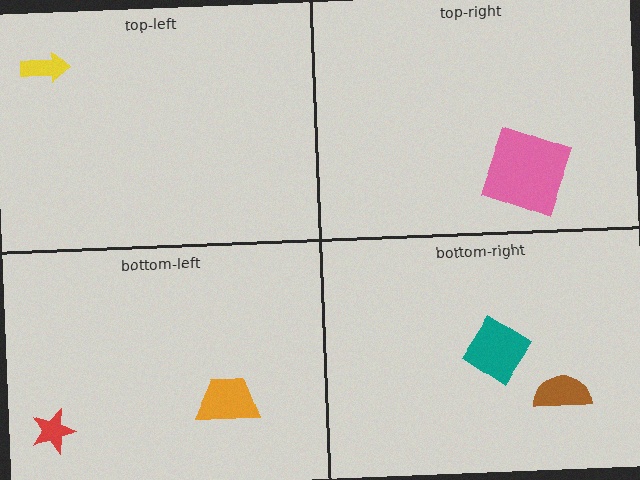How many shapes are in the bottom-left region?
2.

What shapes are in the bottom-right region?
The brown semicircle, the teal diamond.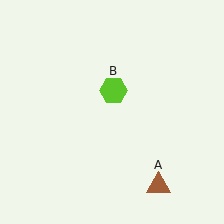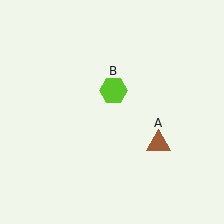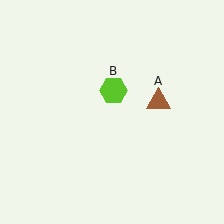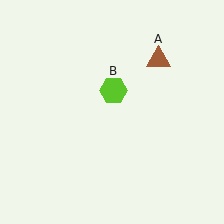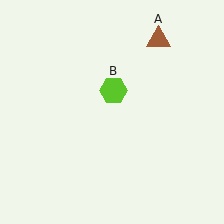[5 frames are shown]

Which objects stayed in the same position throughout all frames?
Lime hexagon (object B) remained stationary.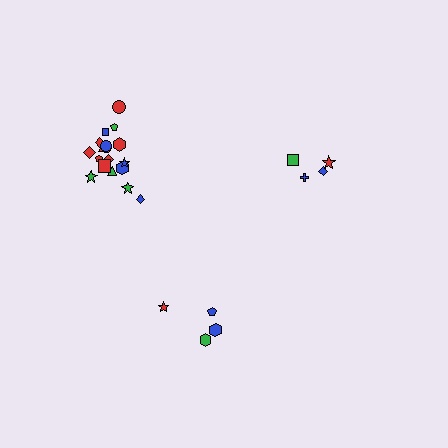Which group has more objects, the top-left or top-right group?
The top-left group.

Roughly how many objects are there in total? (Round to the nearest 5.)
Roughly 25 objects in total.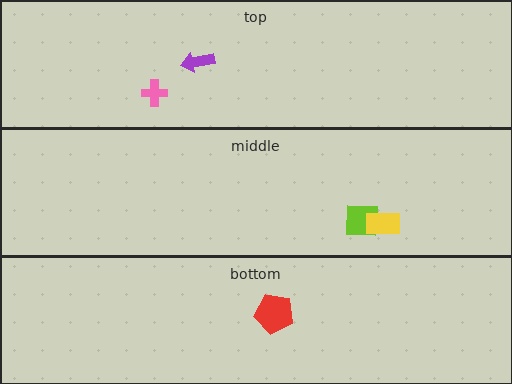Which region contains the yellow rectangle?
The middle region.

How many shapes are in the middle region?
2.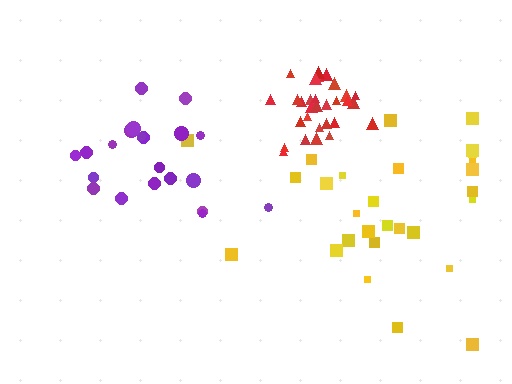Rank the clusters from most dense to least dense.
red, purple, yellow.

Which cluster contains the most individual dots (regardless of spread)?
Red (30).